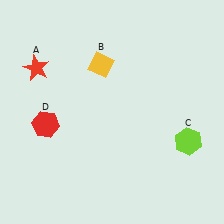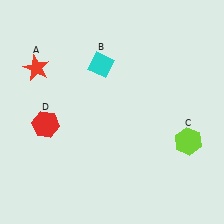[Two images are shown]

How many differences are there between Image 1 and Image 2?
There is 1 difference between the two images.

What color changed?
The diamond (B) changed from yellow in Image 1 to cyan in Image 2.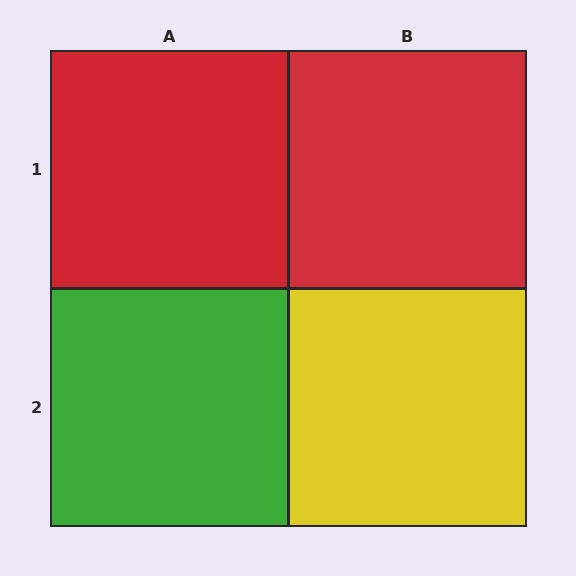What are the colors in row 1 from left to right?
Red, red.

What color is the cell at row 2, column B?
Yellow.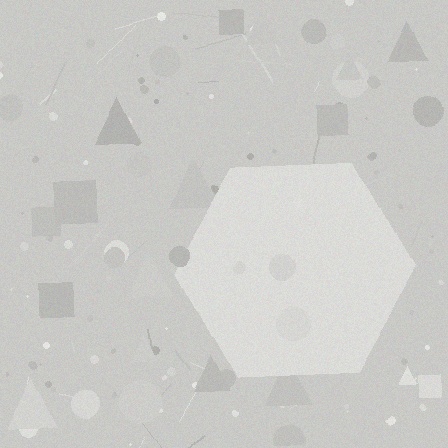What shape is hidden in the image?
A hexagon is hidden in the image.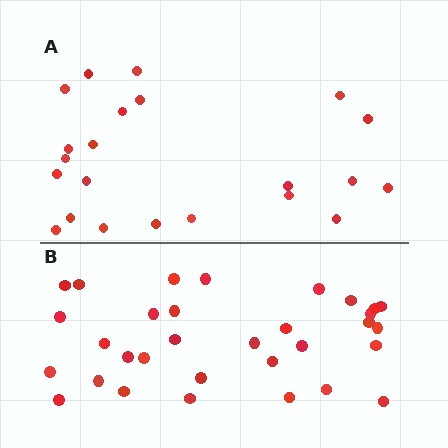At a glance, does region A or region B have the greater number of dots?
Region B (the bottom region) has more dots.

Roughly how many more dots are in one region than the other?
Region B has roughly 10 or so more dots than region A.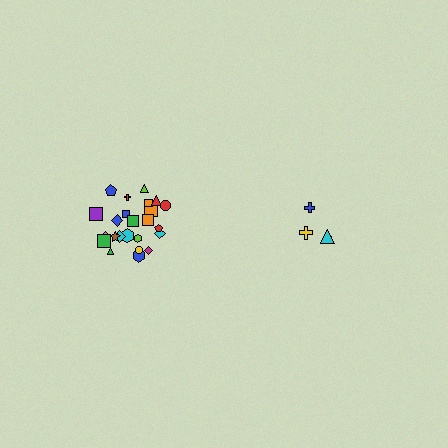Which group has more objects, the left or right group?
The left group.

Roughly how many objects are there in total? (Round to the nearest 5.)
Roughly 30 objects in total.